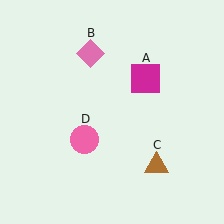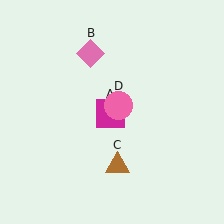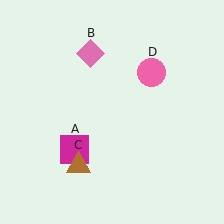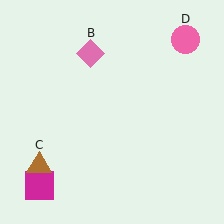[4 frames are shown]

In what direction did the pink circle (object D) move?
The pink circle (object D) moved up and to the right.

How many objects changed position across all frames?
3 objects changed position: magenta square (object A), brown triangle (object C), pink circle (object D).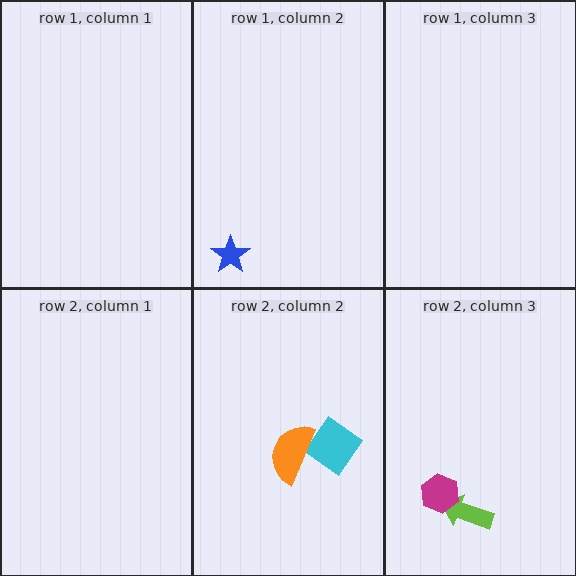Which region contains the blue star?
The row 1, column 2 region.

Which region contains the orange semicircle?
The row 2, column 2 region.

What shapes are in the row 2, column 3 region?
The lime arrow, the magenta hexagon.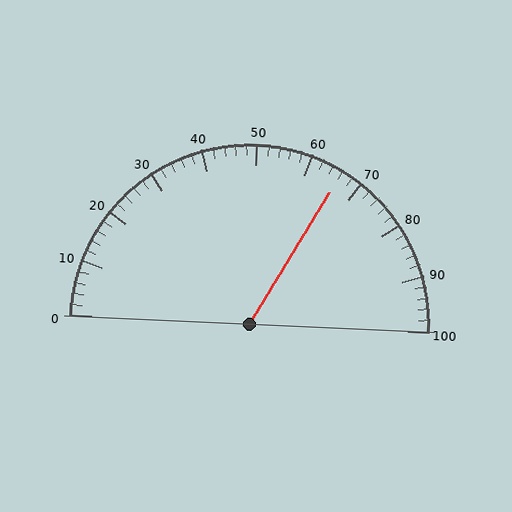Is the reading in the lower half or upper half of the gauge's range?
The reading is in the upper half of the range (0 to 100).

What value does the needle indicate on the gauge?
The needle indicates approximately 66.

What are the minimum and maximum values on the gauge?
The gauge ranges from 0 to 100.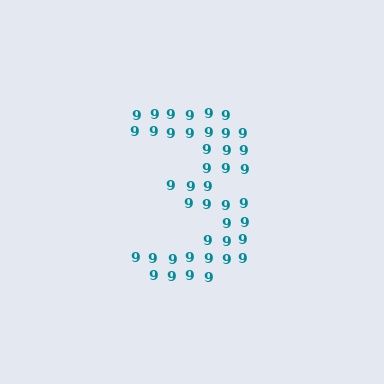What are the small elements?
The small elements are digit 9's.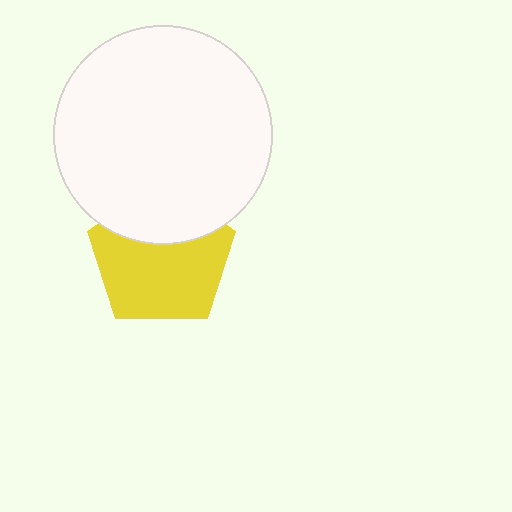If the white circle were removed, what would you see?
You would see the complete yellow pentagon.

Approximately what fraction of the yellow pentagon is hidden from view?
Roughly 33% of the yellow pentagon is hidden behind the white circle.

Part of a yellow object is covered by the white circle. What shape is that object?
It is a pentagon.